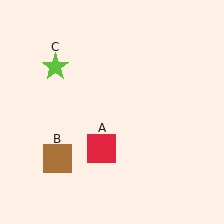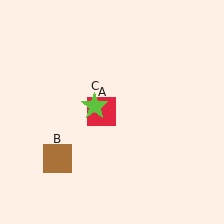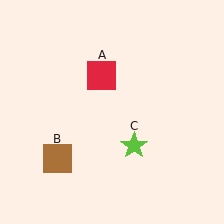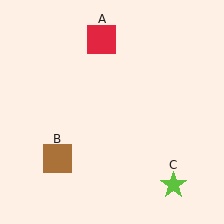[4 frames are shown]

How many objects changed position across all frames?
2 objects changed position: red square (object A), lime star (object C).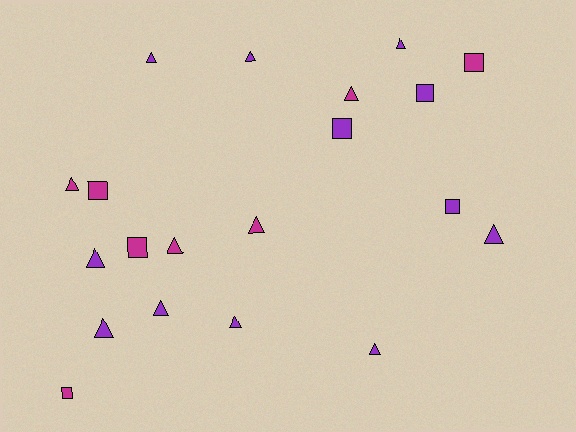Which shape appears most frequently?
Triangle, with 13 objects.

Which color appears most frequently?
Purple, with 12 objects.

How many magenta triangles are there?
There are 4 magenta triangles.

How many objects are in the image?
There are 20 objects.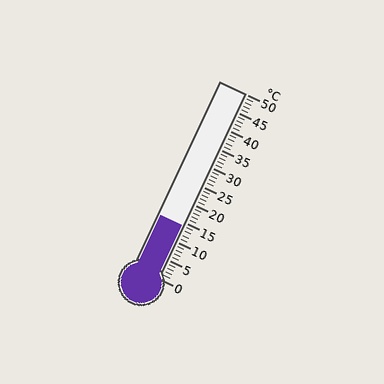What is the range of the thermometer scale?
The thermometer scale ranges from 0°C to 50°C.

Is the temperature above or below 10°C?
The temperature is above 10°C.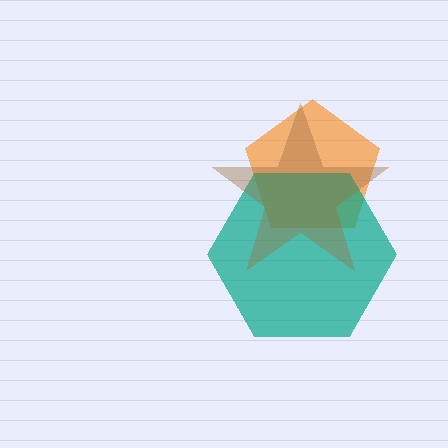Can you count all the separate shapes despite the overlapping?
Yes, there are 3 separate shapes.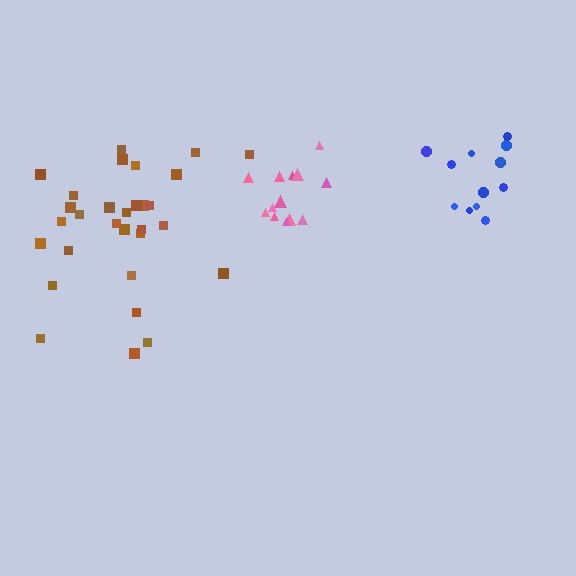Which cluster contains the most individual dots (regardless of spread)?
Brown (30).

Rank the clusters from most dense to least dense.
blue, pink, brown.